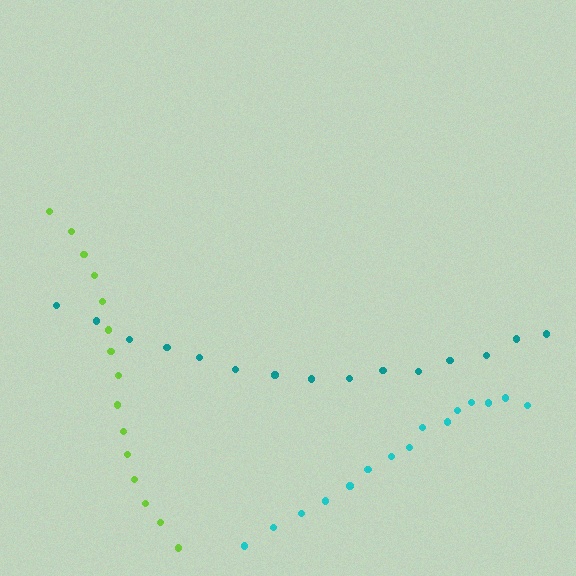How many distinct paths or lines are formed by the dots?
There are 3 distinct paths.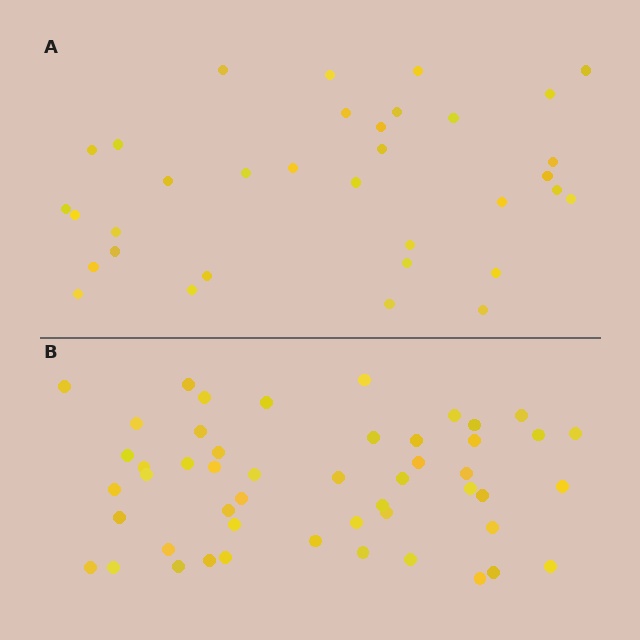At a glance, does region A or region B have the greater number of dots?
Region B (the bottom region) has more dots.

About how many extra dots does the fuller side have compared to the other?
Region B has approximately 15 more dots than region A.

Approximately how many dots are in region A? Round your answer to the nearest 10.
About 30 dots. (The exact count is 34, which rounds to 30.)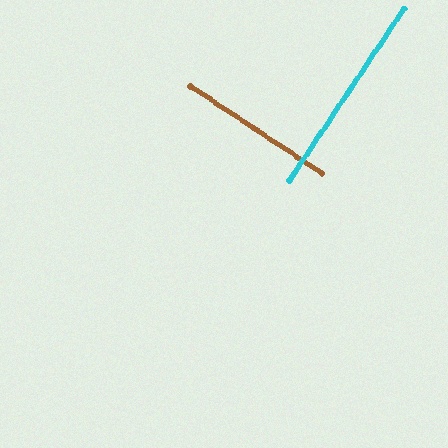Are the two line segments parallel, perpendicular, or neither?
Perpendicular — they meet at approximately 90°.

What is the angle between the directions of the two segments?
Approximately 90 degrees.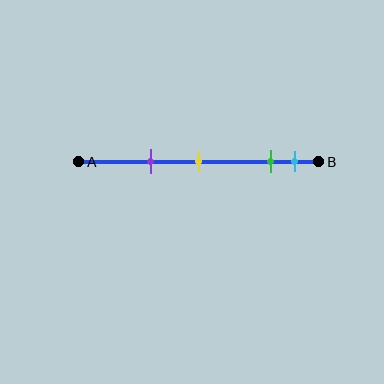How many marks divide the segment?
There are 4 marks dividing the segment.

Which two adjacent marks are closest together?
The green and cyan marks are the closest adjacent pair.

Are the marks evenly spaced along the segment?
No, the marks are not evenly spaced.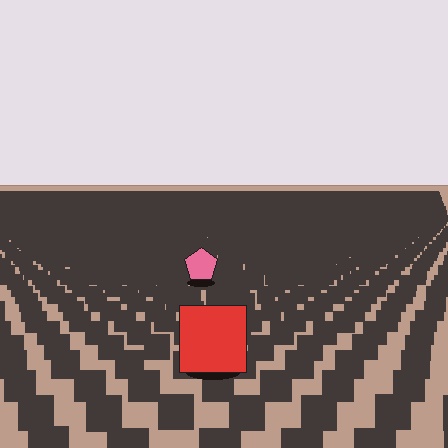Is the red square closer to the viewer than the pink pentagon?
Yes. The red square is closer — you can tell from the texture gradient: the ground texture is coarser near it.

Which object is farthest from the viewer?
The pink pentagon is farthest from the viewer. It appears smaller and the ground texture around it is denser.